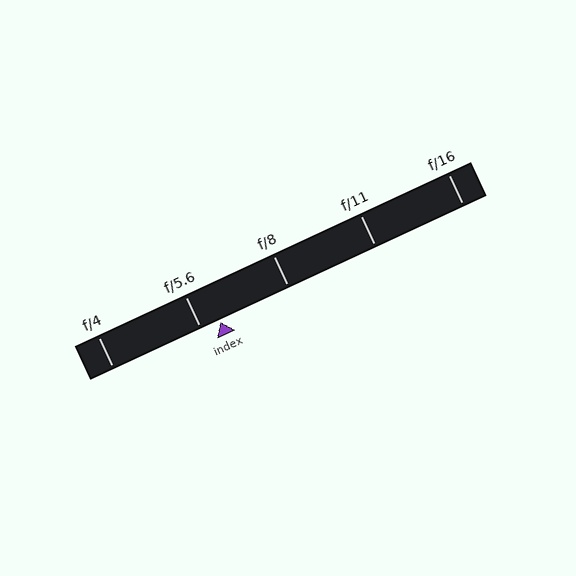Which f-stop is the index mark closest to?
The index mark is closest to f/5.6.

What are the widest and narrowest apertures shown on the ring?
The widest aperture shown is f/4 and the narrowest is f/16.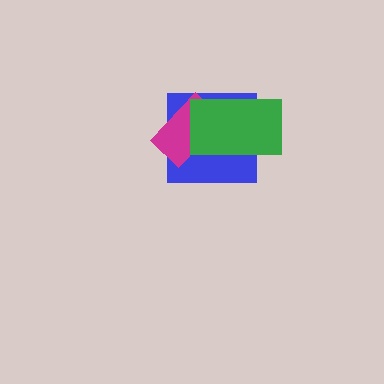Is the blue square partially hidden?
Yes, it is partially covered by another shape.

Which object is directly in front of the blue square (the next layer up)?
The magenta rectangle is directly in front of the blue square.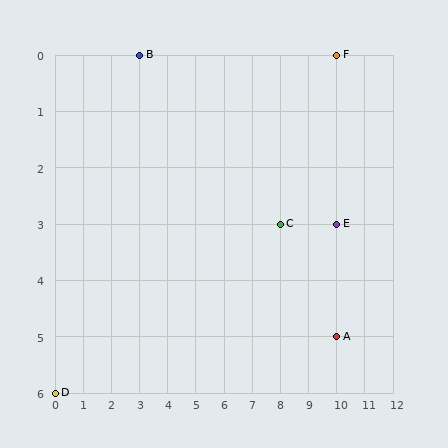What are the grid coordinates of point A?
Point A is at grid coordinates (10, 5).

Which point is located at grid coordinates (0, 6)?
Point D is at (0, 6).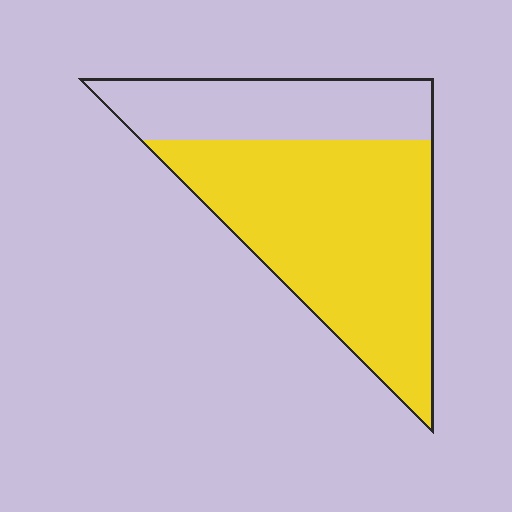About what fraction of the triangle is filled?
About two thirds (2/3).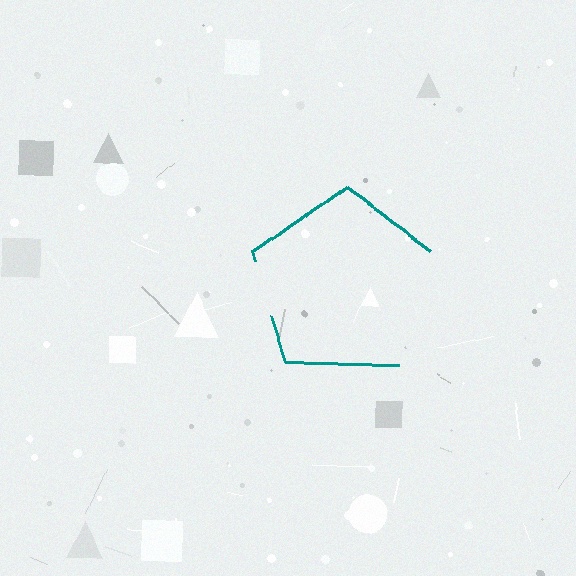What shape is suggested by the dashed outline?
The dashed outline suggests a pentagon.